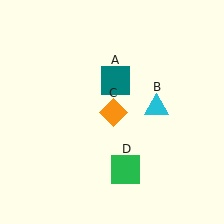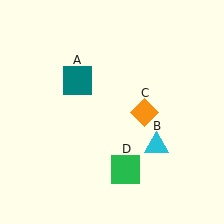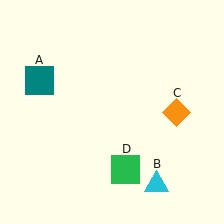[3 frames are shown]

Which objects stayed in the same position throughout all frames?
Green square (object D) remained stationary.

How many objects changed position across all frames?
3 objects changed position: teal square (object A), cyan triangle (object B), orange diamond (object C).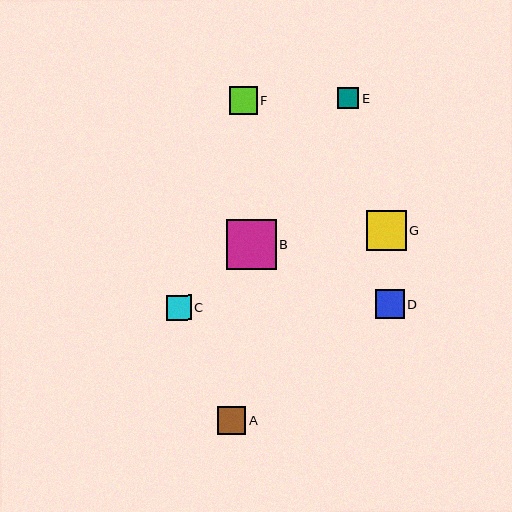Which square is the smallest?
Square E is the smallest with a size of approximately 21 pixels.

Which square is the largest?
Square B is the largest with a size of approximately 50 pixels.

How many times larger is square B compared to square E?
Square B is approximately 2.4 times the size of square E.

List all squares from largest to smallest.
From largest to smallest: B, G, D, A, F, C, E.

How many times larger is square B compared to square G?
Square B is approximately 1.2 times the size of square G.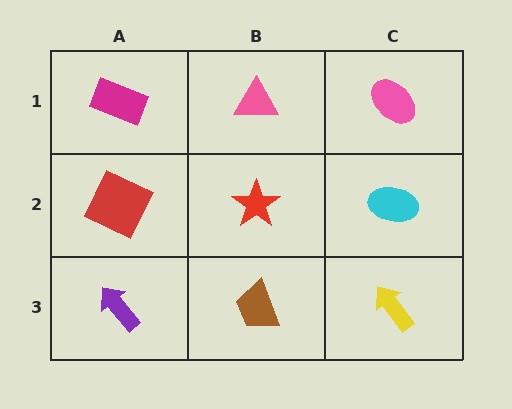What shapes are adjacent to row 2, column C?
A pink ellipse (row 1, column C), a yellow arrow (row 3, column C), a red star (row 2, column B).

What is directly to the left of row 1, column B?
A magenta rectangle.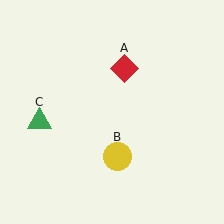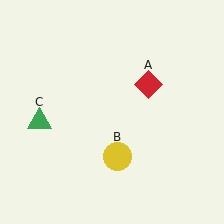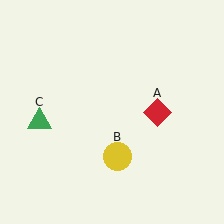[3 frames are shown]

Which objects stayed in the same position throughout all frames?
Yellow circle (object B) and green triangle (object C) remained stationary.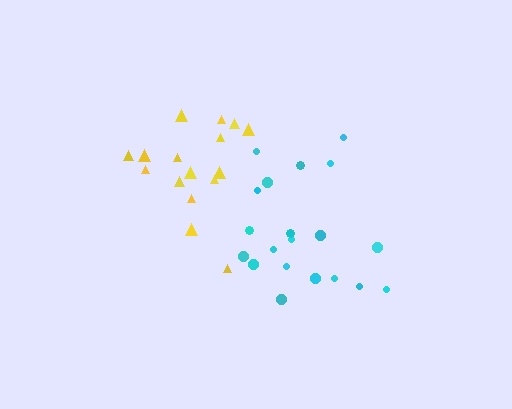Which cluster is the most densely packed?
Yellow.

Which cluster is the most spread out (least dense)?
Cyan.